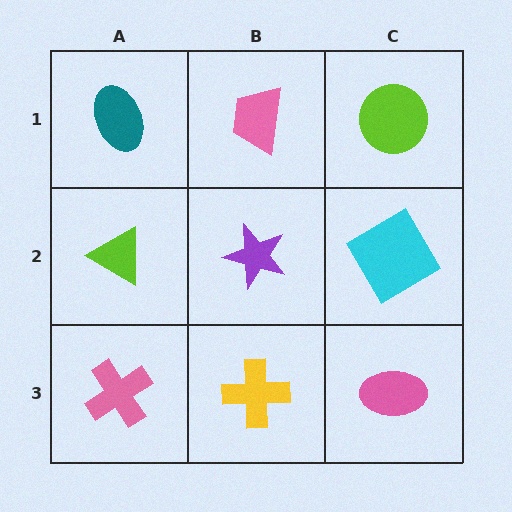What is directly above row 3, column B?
A purple star.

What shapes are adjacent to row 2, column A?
A teal ellipse (row 1, column A), a pink cross (row 3, column A), a purple star (row 2, column B).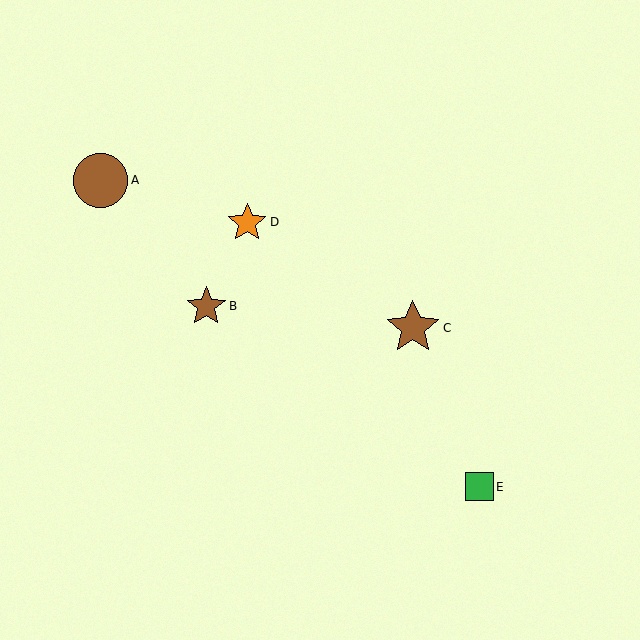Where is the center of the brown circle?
The center of the brown circle is at (101, 180).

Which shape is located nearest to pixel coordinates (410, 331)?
The brown star (labeled C) at (413, 328) is nearest to that location.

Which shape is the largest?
The brown circle (labeled A) is the largest.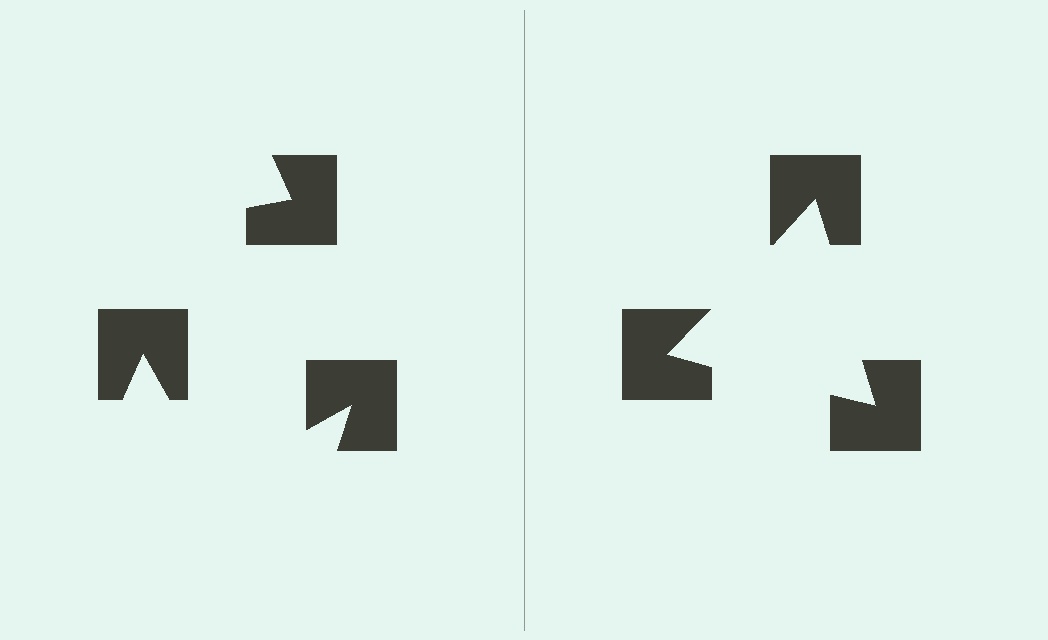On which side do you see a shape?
An illusory triangle appears on the right side. On the left side the wedge cuts are rotated, so no coherent shape forms.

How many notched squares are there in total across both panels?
6 — 3 on each side.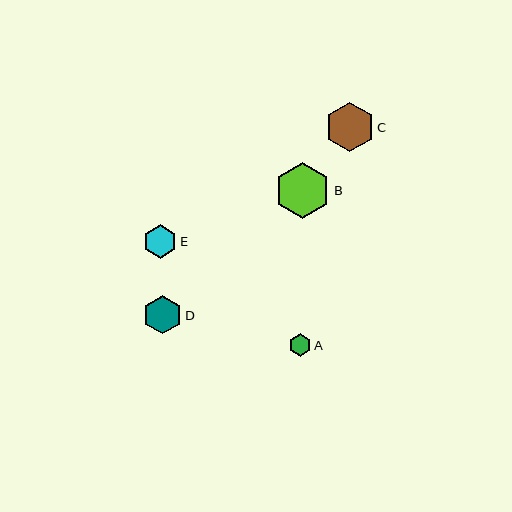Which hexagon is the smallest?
Hexagon A is the smallest with a size of approximately 23 pixels.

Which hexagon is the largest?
Hexagon B is the largest with a size of approximately 56 pixels.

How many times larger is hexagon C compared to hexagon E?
Hexagon C is approximately 1.5 times the size of hexagon E.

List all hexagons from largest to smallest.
From largest to smallest: B, C, D, E, A.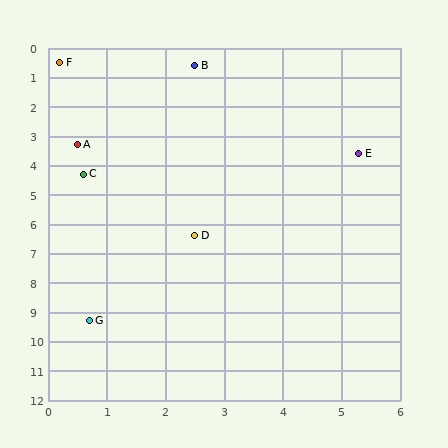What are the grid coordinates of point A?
Point A is at approximately (0.5, 3.3).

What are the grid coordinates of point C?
Point C is at approximately (0.6, 4.3).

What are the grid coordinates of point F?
Point F is at approximately (0.2, 0.5).